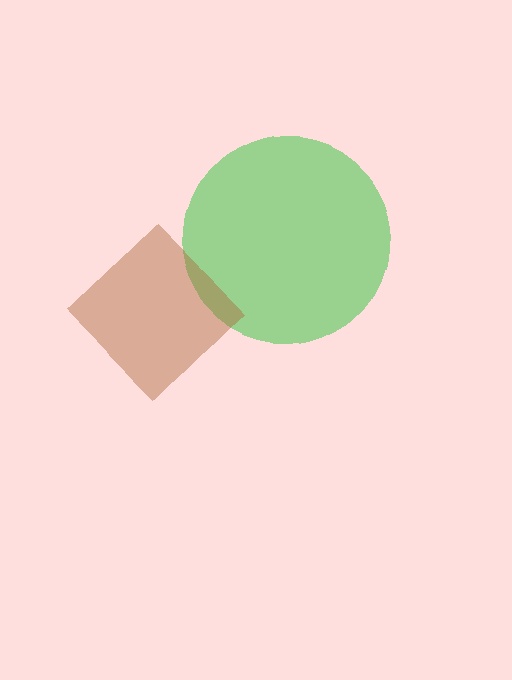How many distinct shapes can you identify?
There are 2 distinct shapes: a green circle, a brown diamond.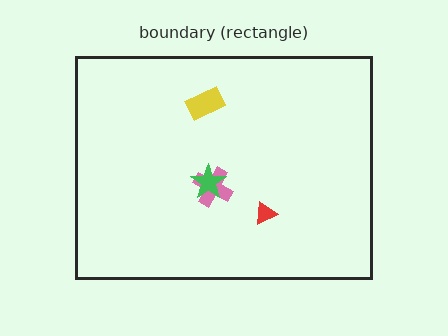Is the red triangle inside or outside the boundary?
Inside.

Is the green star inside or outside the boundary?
Inside.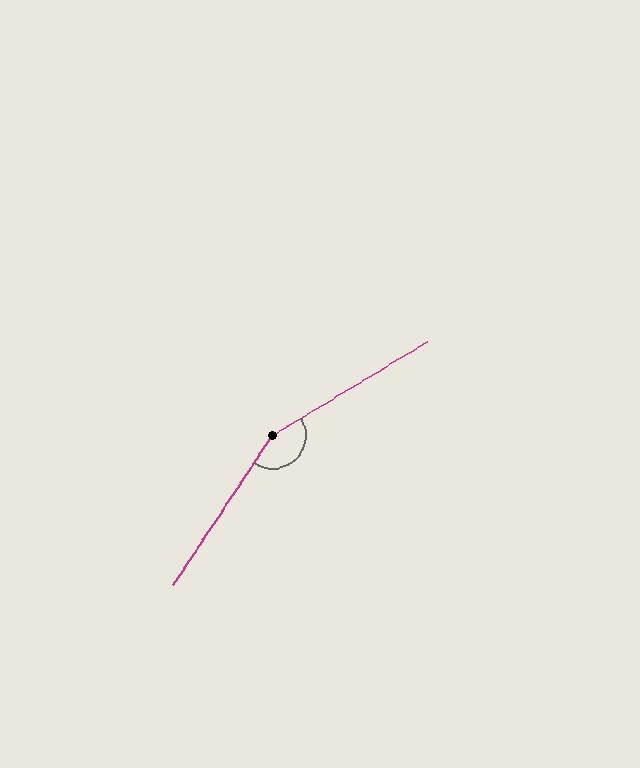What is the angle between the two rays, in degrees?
Approximately 154 degrees.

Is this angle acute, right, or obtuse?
It is obtuse.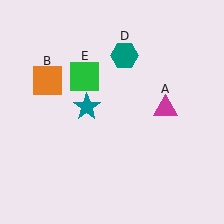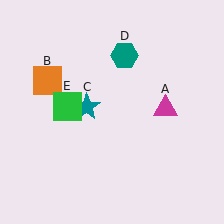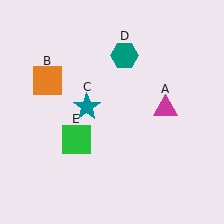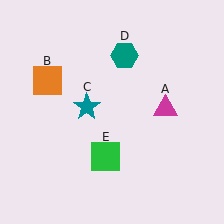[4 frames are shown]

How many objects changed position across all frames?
1 object changed position: green square (object E).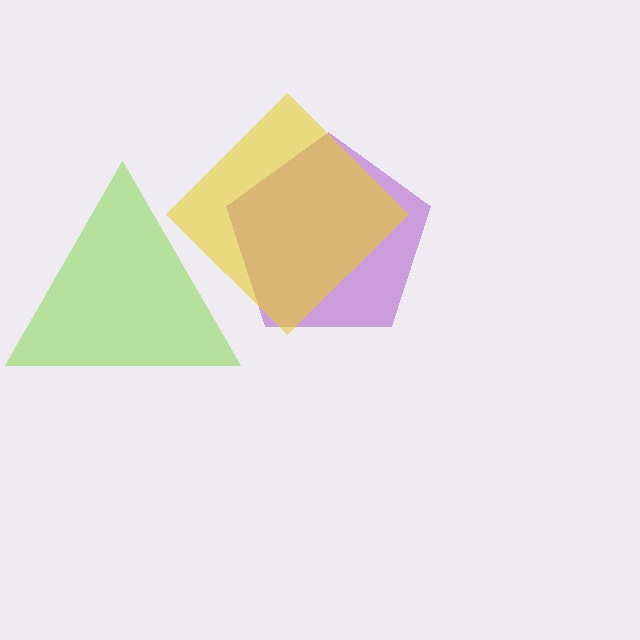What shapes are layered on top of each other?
The layered shapes are: a lime triangle, a purple pentagon, a yellow diamond.